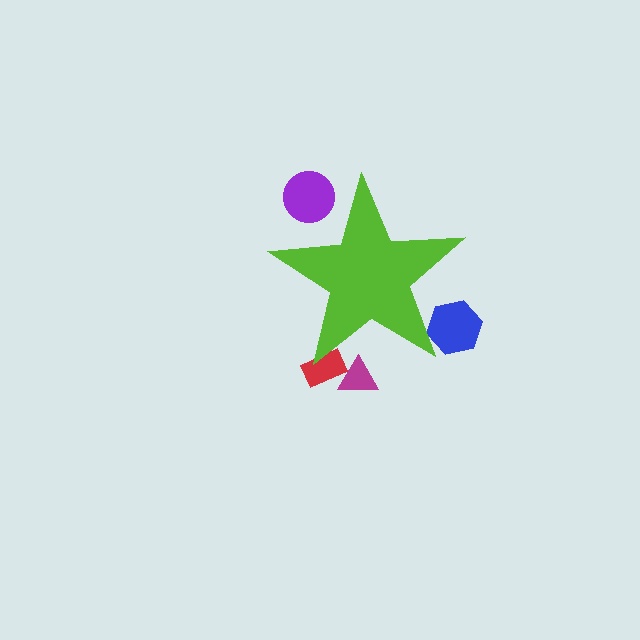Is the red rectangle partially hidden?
Yes, the red rectangle is partially hidden behind the lime star.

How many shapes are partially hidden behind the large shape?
4 shapes are partially hidden.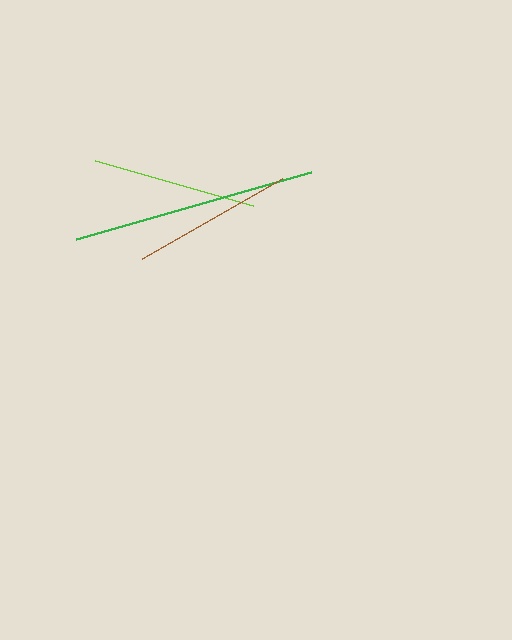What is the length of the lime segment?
The lime segment is approximately 164 pixels long.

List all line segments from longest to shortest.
From longest to shortest: green, lime, brown.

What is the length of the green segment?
The green segment is approximately 244 pixels long.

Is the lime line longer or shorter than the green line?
The green line is longer than the lime line.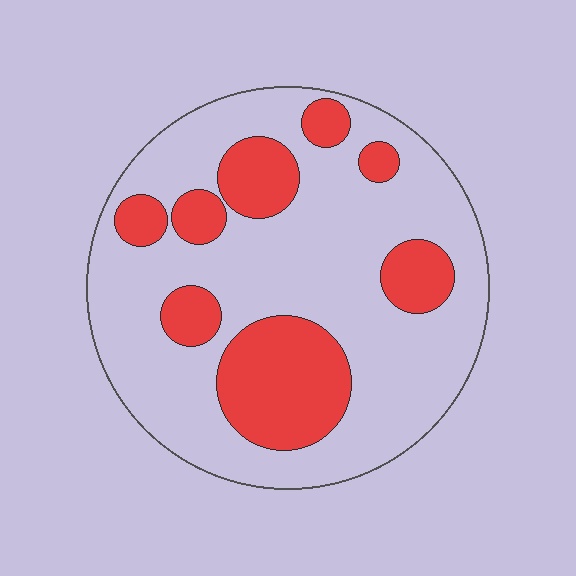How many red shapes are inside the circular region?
8.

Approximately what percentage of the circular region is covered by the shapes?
Approximately 30%.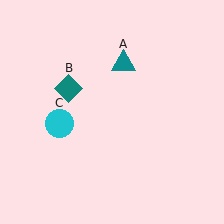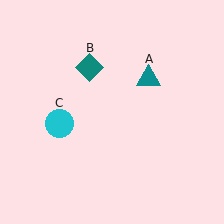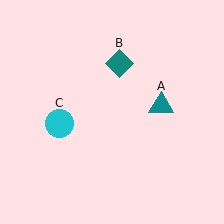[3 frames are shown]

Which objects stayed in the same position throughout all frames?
Cyan circle (object C) remained stationary.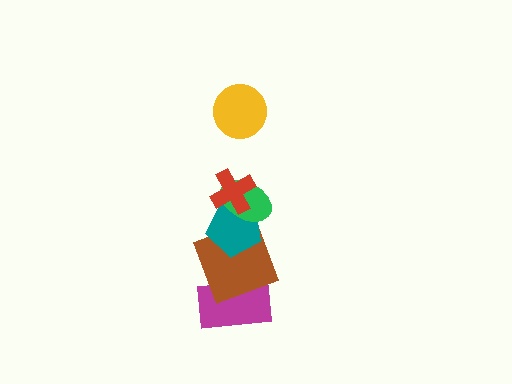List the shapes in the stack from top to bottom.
From top to bottom: the yellow circle, the red cross, the green ellipse, the teal pentagon, the brown square, the magenta rectangle.